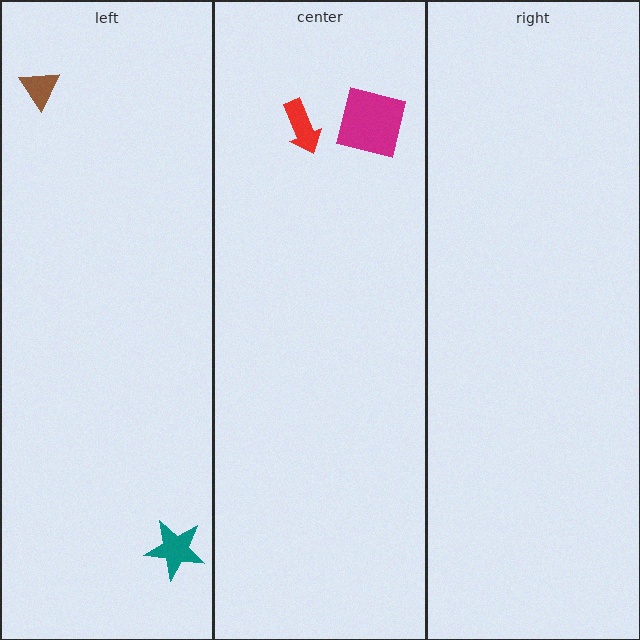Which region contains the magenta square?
The center region.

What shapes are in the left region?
The teal star, the brown triangle.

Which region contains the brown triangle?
The left region.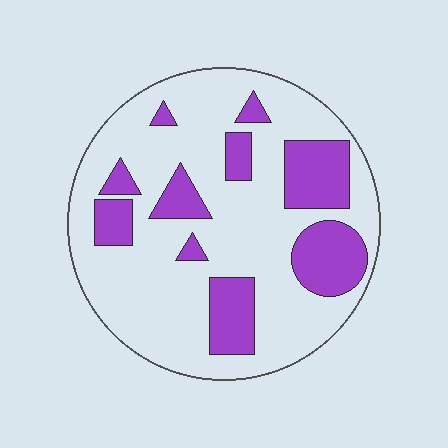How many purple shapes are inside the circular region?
10.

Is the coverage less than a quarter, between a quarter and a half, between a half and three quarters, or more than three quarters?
Between a quarter and a half.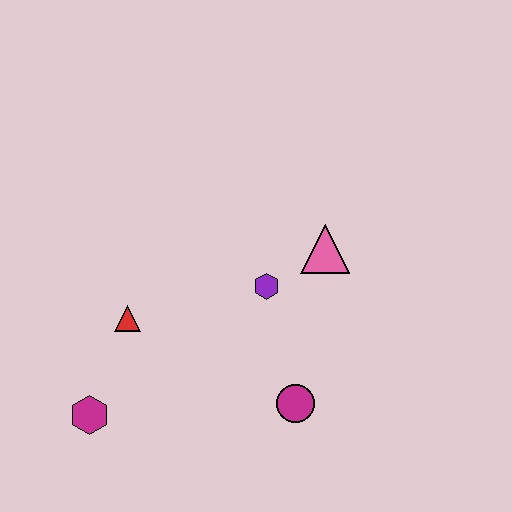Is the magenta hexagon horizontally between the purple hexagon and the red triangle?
No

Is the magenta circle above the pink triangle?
No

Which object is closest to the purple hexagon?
The pink triangle is closest to the purple hexagon.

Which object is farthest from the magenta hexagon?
The pink triangle is farthest from the magenta hexagon.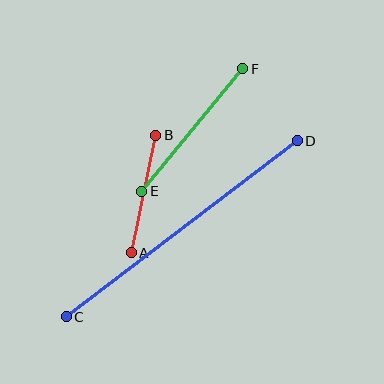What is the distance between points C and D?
The distance is approximately 290 pixels.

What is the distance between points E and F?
The distance is approximately 159 pixels.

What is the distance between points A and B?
The distance is approximately 120 pixels.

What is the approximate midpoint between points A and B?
The midpoint is at approximately (143, 194) pixels.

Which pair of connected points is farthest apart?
Points C and D are farthest apart.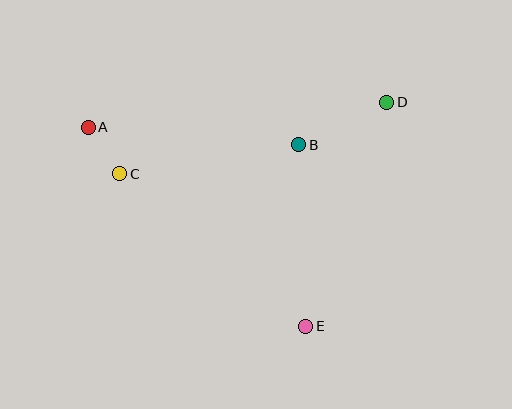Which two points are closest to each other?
Points A and C are closest to each other.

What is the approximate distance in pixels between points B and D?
The distance between B and D is approximately 98 pixels.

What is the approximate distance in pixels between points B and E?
The distance between B and E is approximately 182 pixels.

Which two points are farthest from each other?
Points A and D are farthest from each other.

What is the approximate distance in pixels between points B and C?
The distance between B and C is approximately 182 pixels.